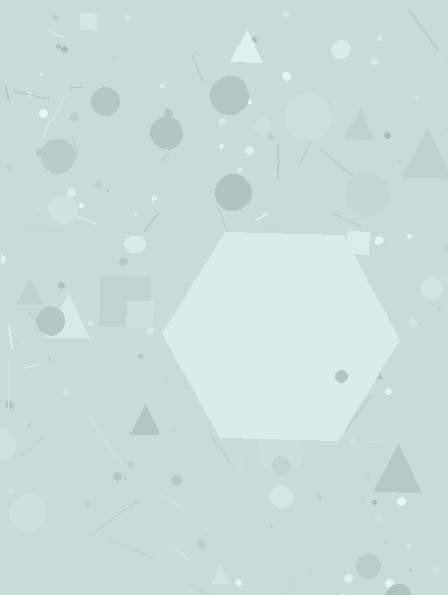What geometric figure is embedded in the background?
A hexagon is embedded in the background.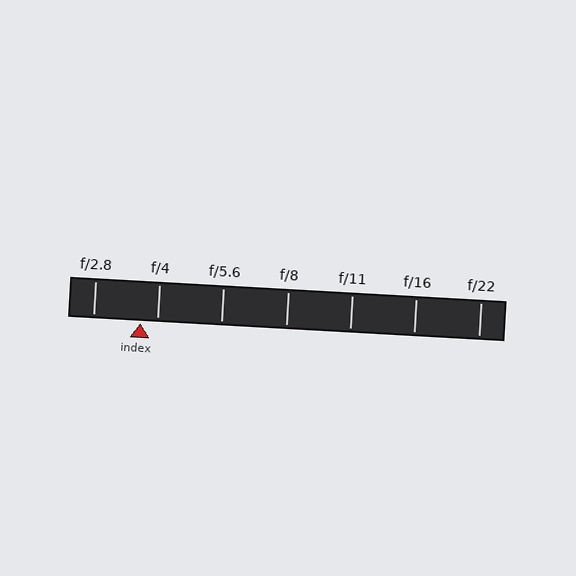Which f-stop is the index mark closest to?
The index mark is closest to f/4.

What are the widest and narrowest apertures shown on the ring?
The widest aperture shown is f/2.8 and the narrowest is f/22.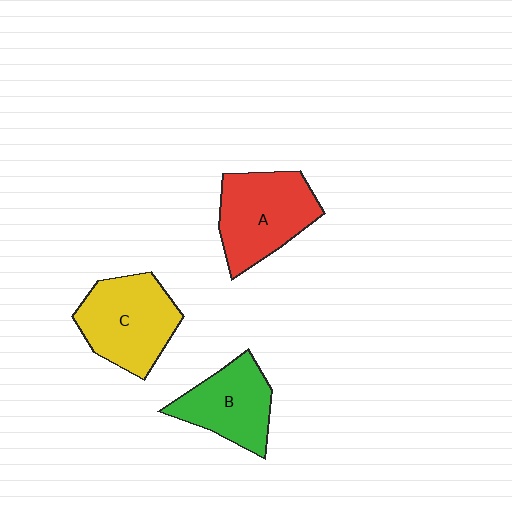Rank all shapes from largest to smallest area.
From largest to smallest: C (yellow), A (red), B (green).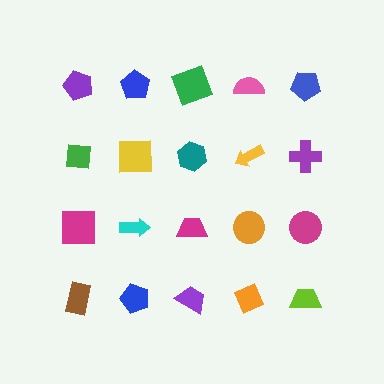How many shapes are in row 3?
5 shapes.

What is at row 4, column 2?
A blue pentagon.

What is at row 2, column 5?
A purple cross.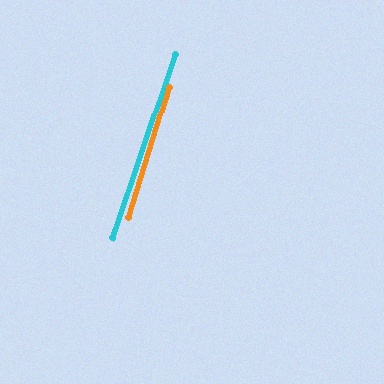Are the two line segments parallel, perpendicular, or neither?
Parallel — their directions differ by only 1.6°.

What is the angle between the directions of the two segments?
Approximately 2 degrees.